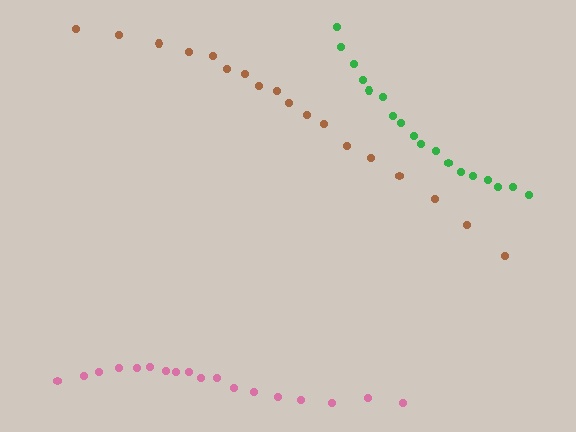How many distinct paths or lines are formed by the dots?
There are 3 distinct paths.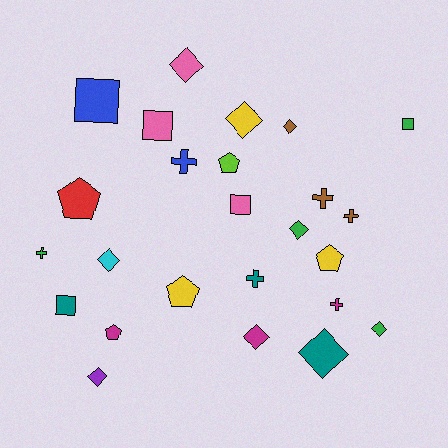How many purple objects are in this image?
There is 1 purple object.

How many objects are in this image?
There are 25 objects.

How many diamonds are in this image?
There are 9 diamonds.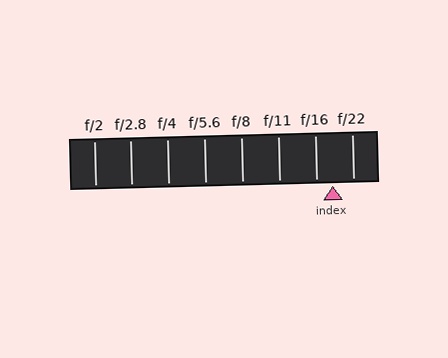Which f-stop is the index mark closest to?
The index mark is closest to f/16.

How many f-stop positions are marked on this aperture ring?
There are 8 f-stop positions marked.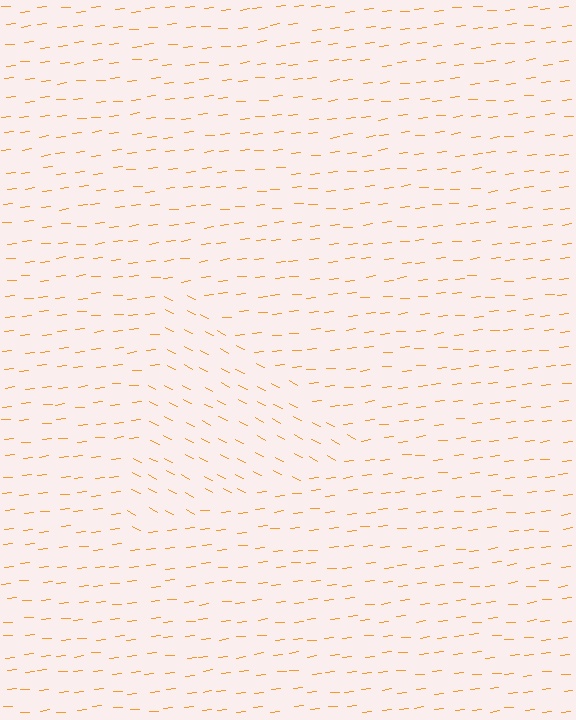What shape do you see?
I see a triangle.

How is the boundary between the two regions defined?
The boundary is defined purely by a change in line orientation (approximately 33 degrees difference). All lines are the same color and thickness.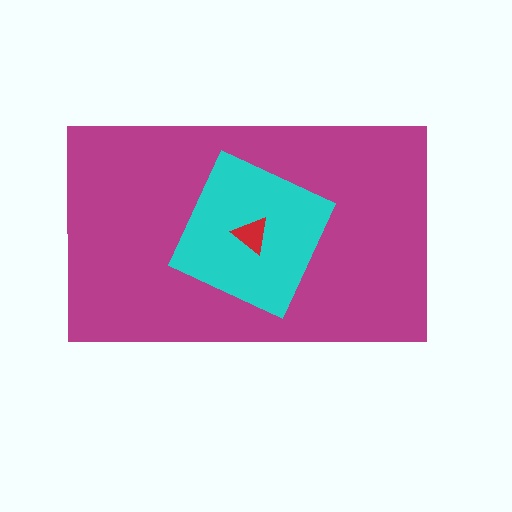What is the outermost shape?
The magenta rectangle.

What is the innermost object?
The red triangle.